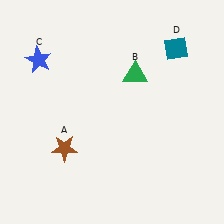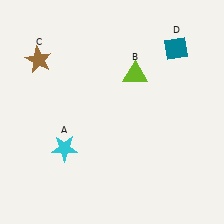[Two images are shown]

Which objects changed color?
A changed from brown to cyan. B changed from green to lime. C changed from blue to brown.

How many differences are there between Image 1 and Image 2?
There are 3 differences between the two images.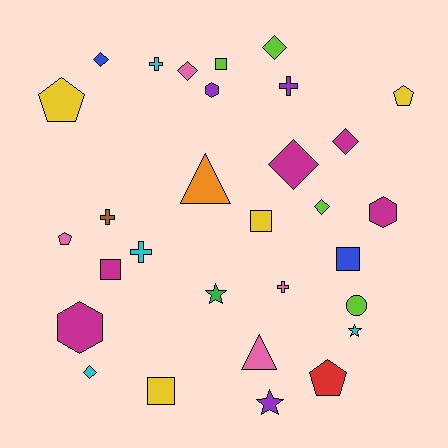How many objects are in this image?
There are 30 objects.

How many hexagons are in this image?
There are 3 hexagons.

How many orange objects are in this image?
There is 1 orange object.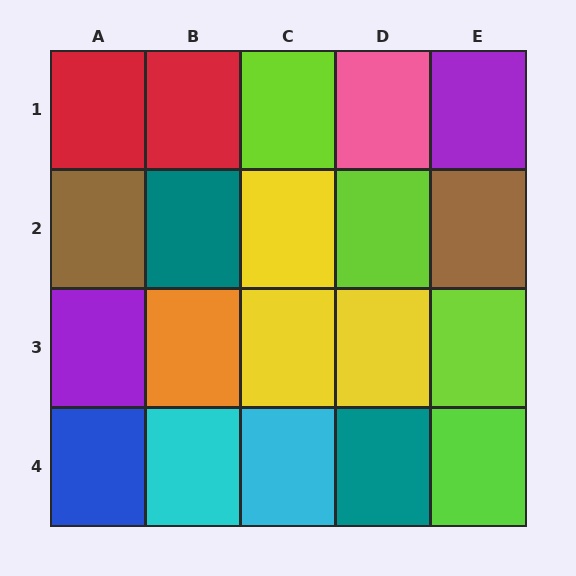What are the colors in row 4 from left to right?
Blue, cyan, cyan, teal, lime.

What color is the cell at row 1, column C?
Lime.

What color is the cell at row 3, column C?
Yellow.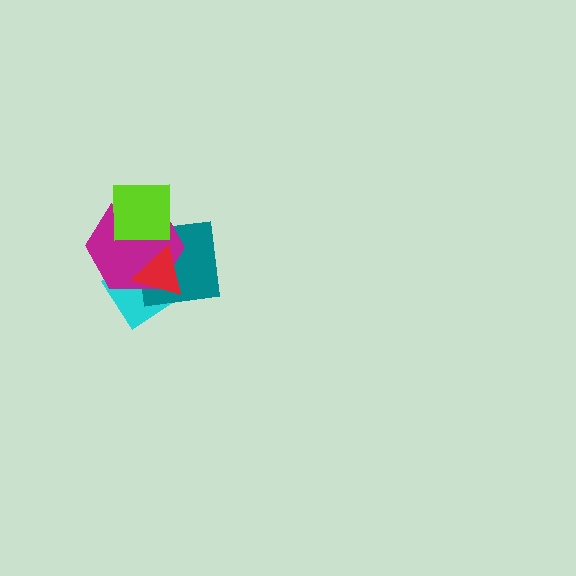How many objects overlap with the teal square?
4 objects overlap with the teal square.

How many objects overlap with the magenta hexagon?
4 objects overlap with the magenta hexagon.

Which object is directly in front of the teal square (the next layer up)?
The magenta hexagon is directly in front of the teal square.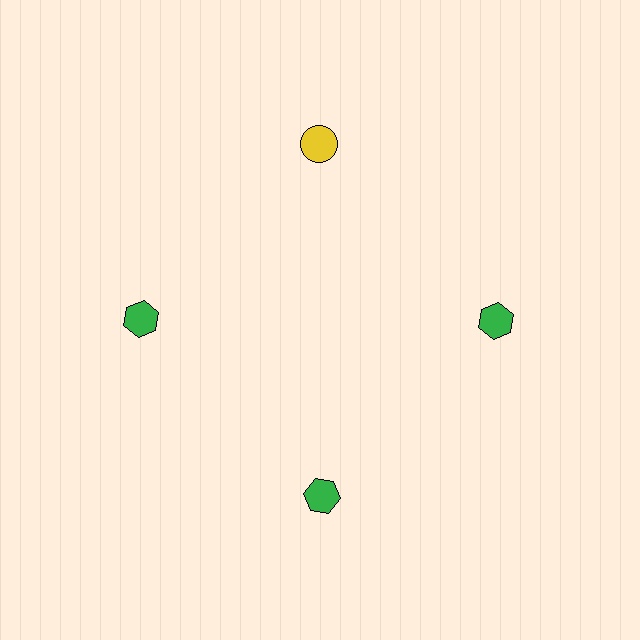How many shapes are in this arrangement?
There are 4 shapes arranged in a ring pattern.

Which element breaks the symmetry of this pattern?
The yellow circle at roughly the 12 o'clock position breaks the symmetry. All other shapes are green hexagons.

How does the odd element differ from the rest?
It differs in both color (yellow instead of green) and shape (circle instead of hexagon).